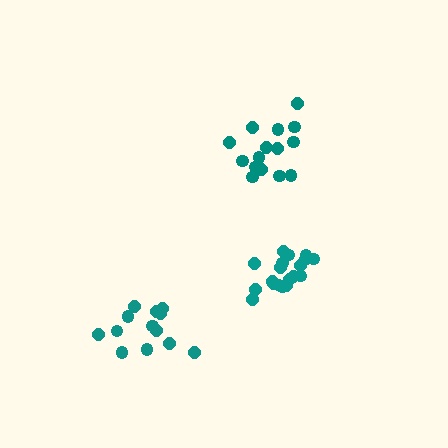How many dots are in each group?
Group 1: 19 dots, Group 2: 15 dots, Group 3: 13 dots (47 total).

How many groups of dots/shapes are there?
There are 3 groups.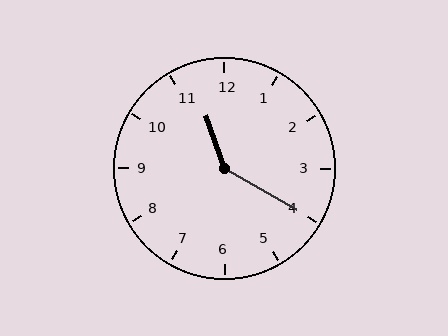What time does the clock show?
11:20.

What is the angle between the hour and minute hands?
Approximately 140 degrees.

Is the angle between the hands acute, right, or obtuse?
It is obtuse.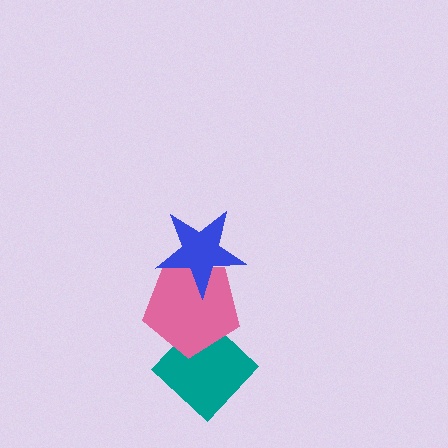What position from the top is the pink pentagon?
The pink pentagon is 2nd from the top.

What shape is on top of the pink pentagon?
The blue star is on top of the pink pentagon.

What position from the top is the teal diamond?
The teal diamond is 3rd from the top.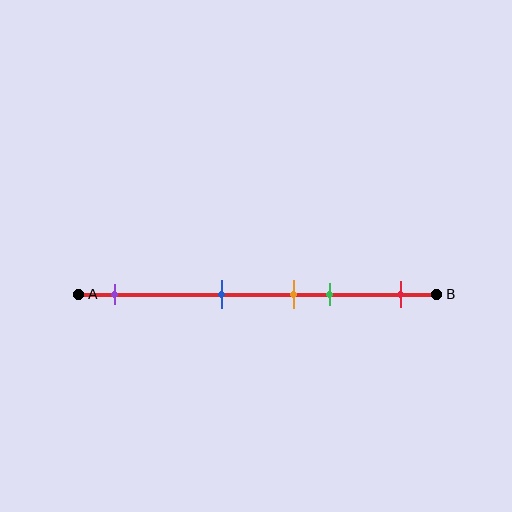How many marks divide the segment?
There are 5 marks dividing the segment.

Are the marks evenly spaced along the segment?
No, the marks are not evenly spaced.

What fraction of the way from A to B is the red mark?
The red mark is approximately 90% (0.9) of the way from A to B.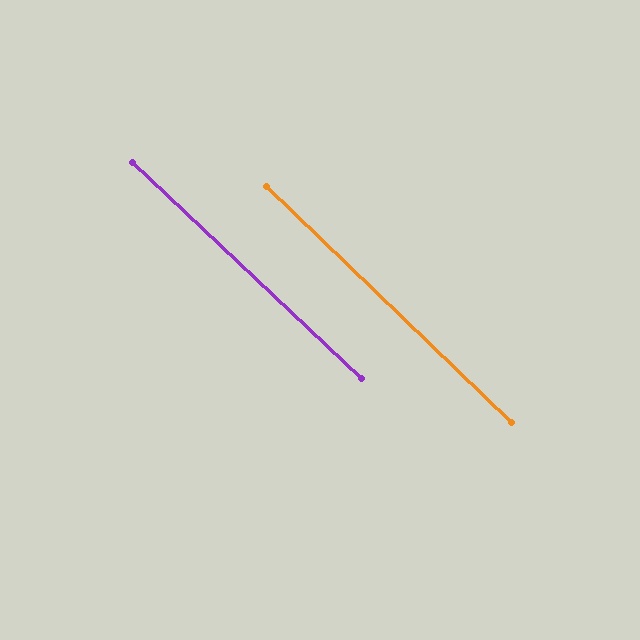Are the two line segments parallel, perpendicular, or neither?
Parallel — their directions differ by only 0.4°.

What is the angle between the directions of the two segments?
Approximately 0 degrees.